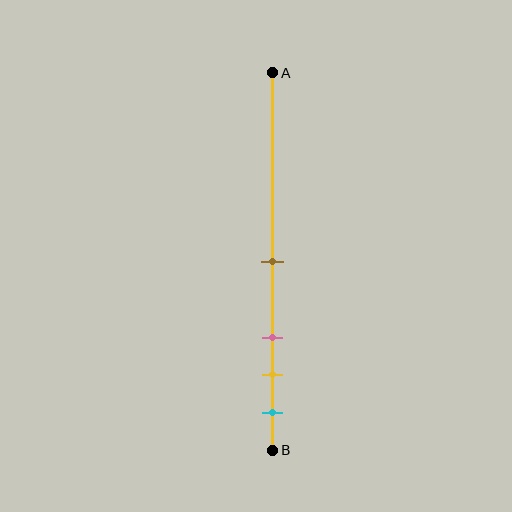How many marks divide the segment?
There are 4 marks dividing the segment.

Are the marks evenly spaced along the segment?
No, the marks are not evenly spaced.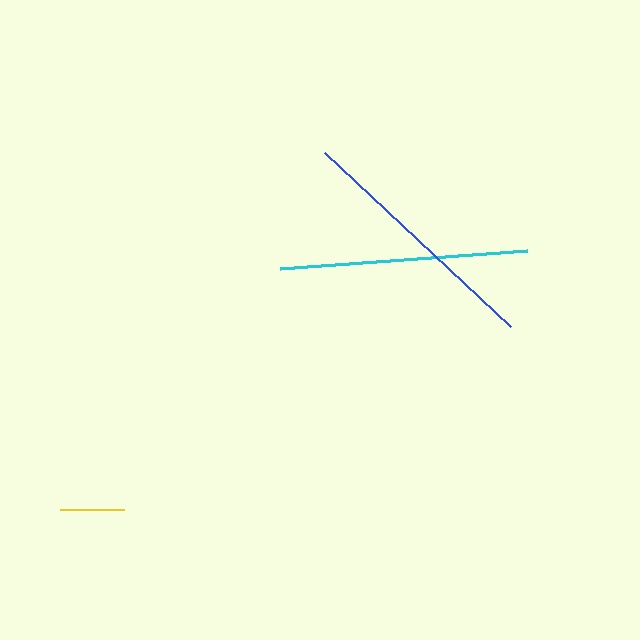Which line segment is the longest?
The blue line is the longest at approximately 255 pixels.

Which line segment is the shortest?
The yellow line is the shortest at approximately 64 pixels.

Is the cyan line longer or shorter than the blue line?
The blue line is longer than the cyan line.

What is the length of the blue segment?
The blue segment is approximately 255 pixels long.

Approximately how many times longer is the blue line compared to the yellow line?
The blue line is approximately 4.0 times the length of the yellow line.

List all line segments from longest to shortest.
From longest to shortest: blue, cyan, yellow.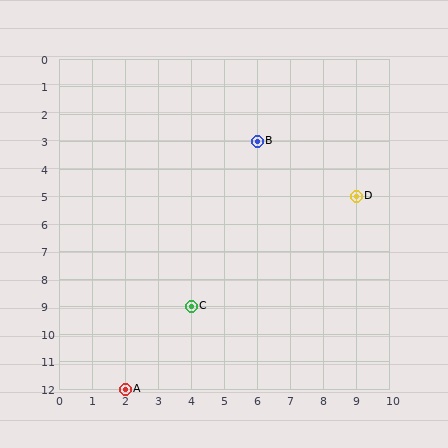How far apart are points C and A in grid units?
Points C and A are 2 columns and 3 rows apart (about 3.6 grid units diagonally).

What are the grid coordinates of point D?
Point D is at grid coordinates (9, 5).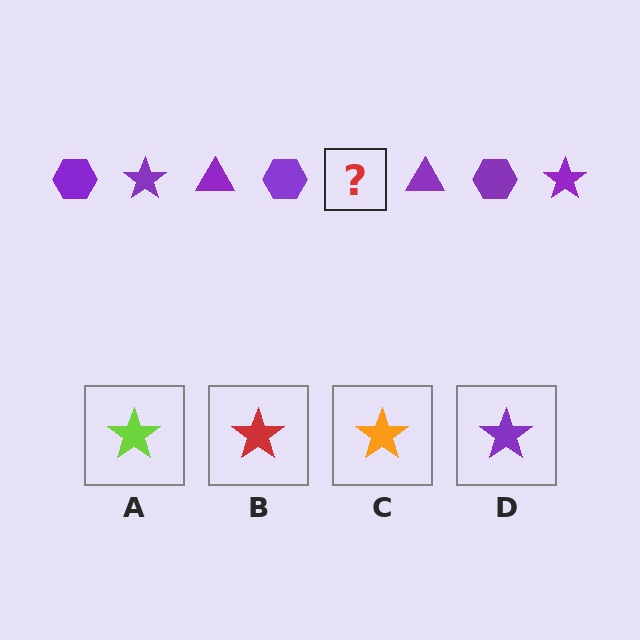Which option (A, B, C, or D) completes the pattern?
D.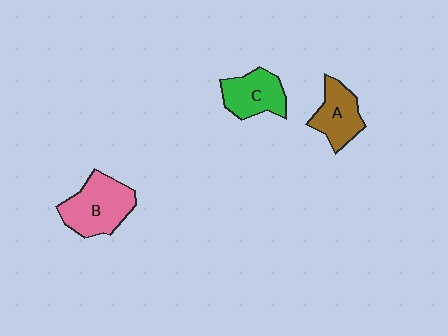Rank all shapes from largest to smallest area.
From largest to smallest: B (pink), C (green), A (brown).